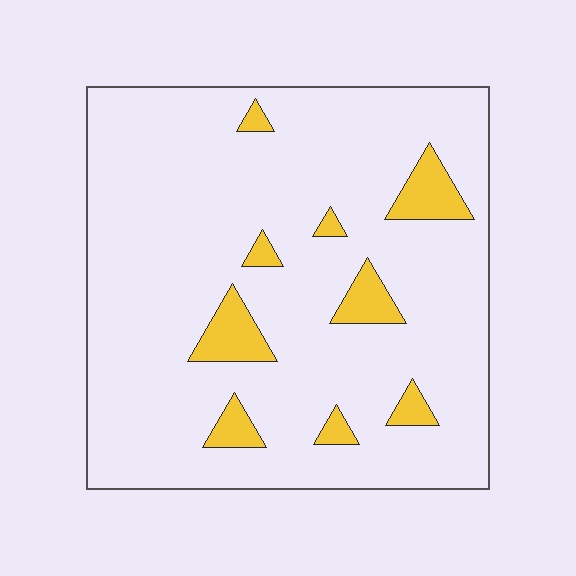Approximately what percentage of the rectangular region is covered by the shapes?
Approximately 10%.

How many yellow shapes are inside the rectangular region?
9.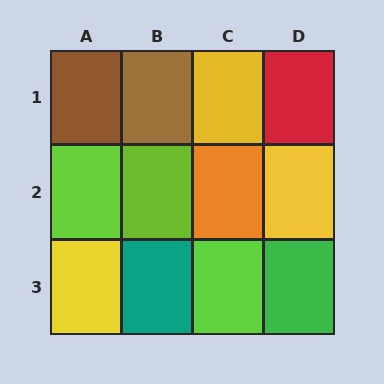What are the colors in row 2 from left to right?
Lime, lime, orange, yellow.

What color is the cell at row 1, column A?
Brown.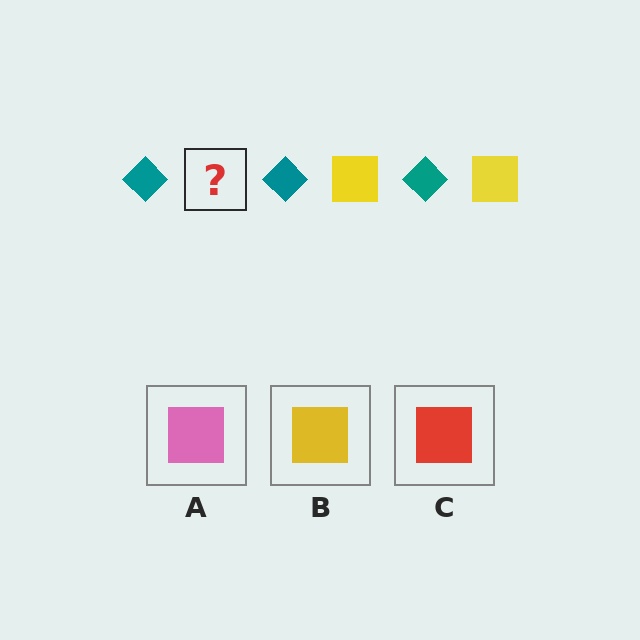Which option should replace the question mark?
Option B.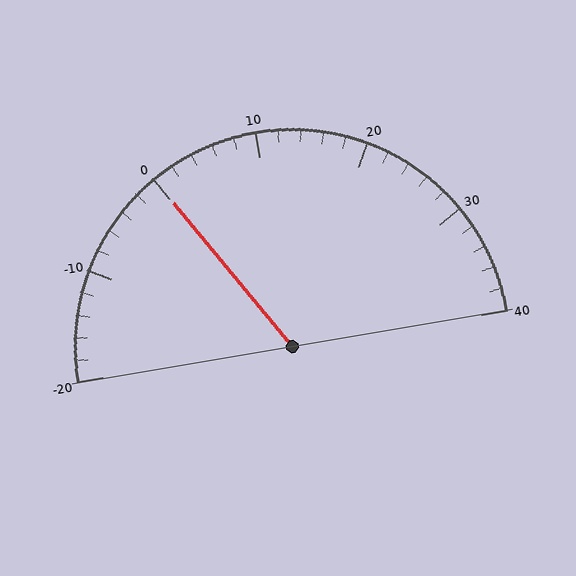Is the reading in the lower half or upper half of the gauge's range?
The reading is in the lower half of the range (-20 to 40).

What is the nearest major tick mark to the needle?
The nearest major tick mark is 0.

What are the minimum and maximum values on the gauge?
The gauge ranges from -20 to 40.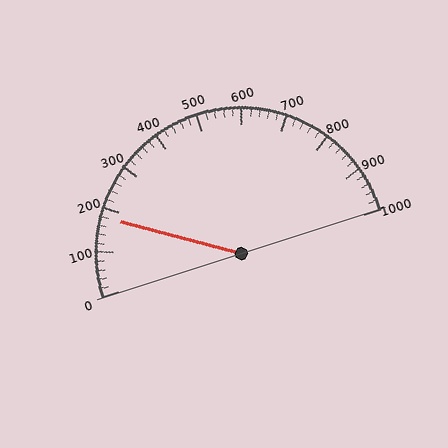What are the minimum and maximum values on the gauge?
The gauge ranges from 0 to 1000.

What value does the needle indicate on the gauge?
The needle indicates approximately 180.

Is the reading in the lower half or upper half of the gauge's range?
The reading is in the lower half of the range (0 to 1000).